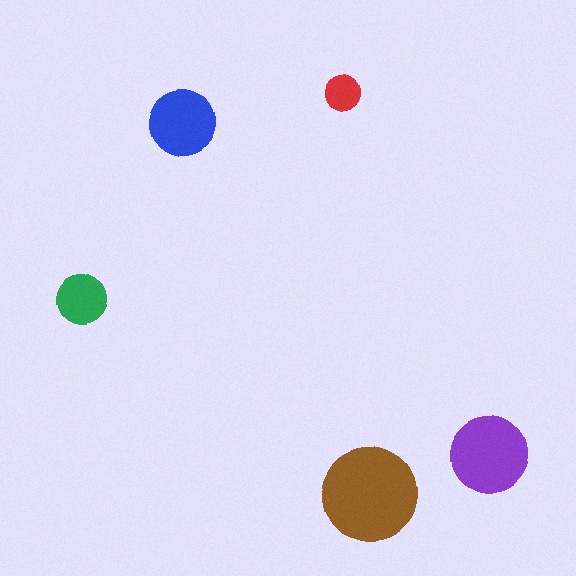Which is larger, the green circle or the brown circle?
The brown one.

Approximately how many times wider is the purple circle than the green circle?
About 1.5 times wider.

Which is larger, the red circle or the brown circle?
The brown one.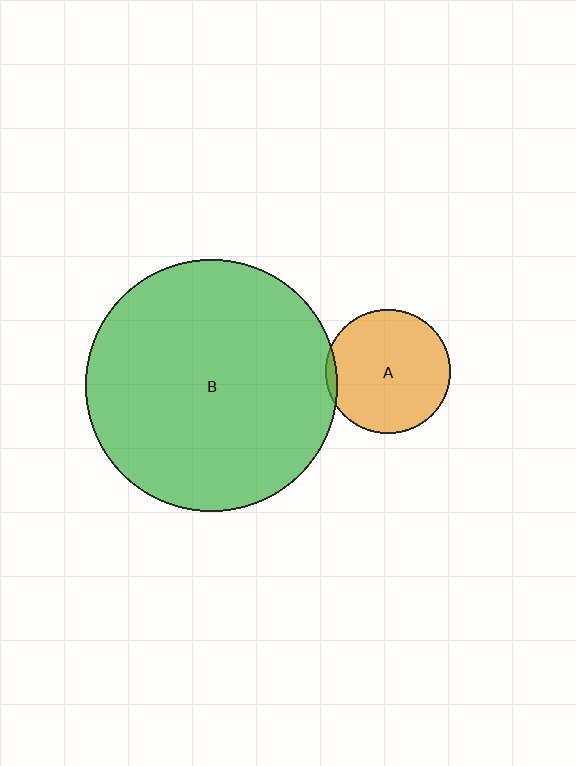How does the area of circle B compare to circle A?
Approximately 4.1 times.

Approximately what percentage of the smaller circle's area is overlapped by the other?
Approximately 5%.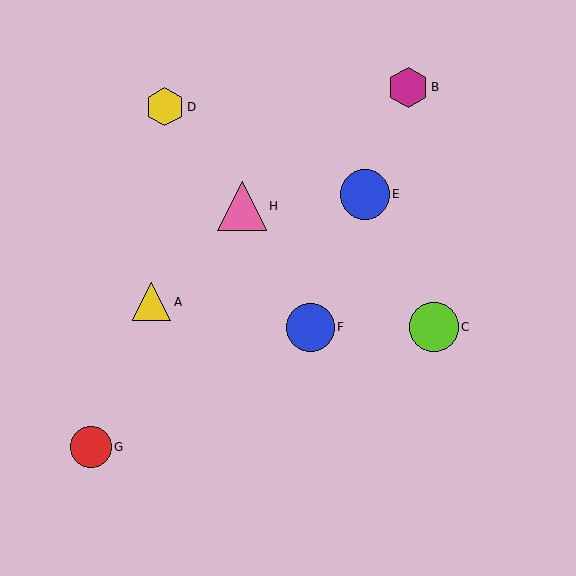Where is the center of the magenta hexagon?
The center of the magenta hexagon is at (408, 87).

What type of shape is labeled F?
Shape F is a blue circle.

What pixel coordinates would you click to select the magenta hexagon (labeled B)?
Click at (408, 87) to select the magenta hexagon B.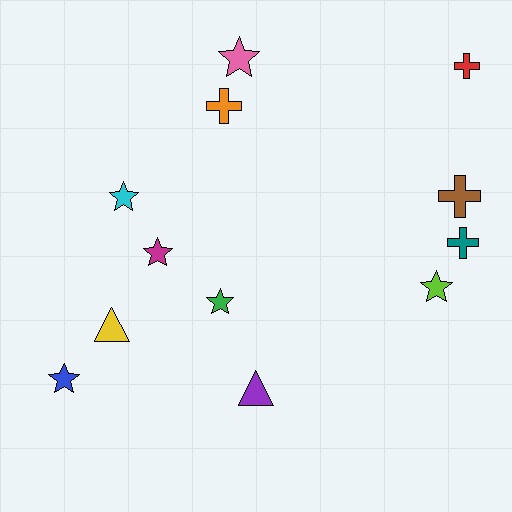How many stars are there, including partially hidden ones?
There are 6 stars.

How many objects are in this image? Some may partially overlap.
There are 12 objects.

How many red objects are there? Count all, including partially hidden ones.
There is 1 red object.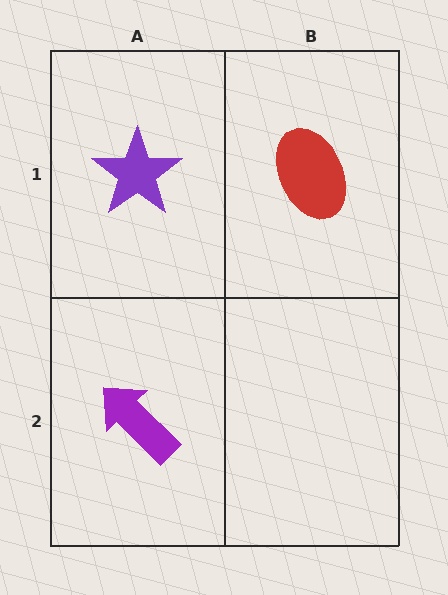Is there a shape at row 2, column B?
No, that cell is empty.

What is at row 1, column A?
A purple star.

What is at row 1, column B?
A red ellipse.